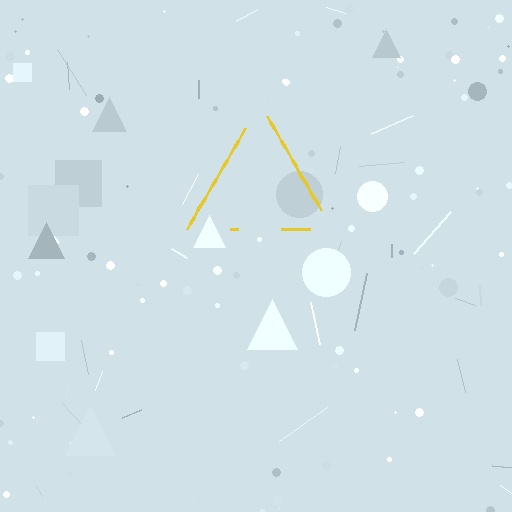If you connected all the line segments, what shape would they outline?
They would outline a triangle.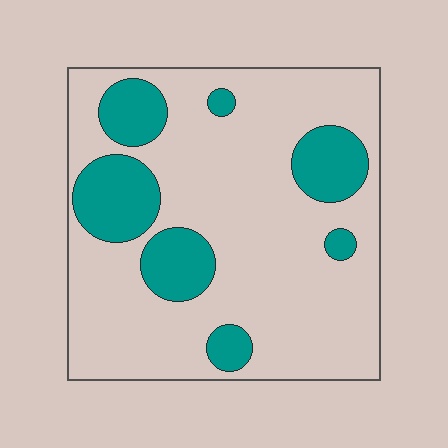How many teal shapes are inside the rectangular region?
7.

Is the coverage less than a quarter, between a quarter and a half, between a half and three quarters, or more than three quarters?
Less than a quarter.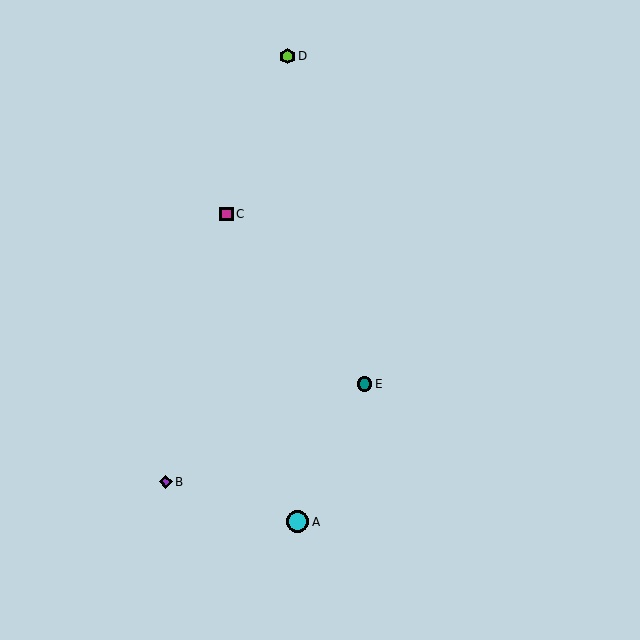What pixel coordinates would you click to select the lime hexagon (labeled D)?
Click at (288, 56) to select the lime hexagon D.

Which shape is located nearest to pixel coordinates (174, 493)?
The purple diamond (labeled B) at (166, 482) is nearest to that location.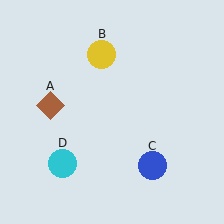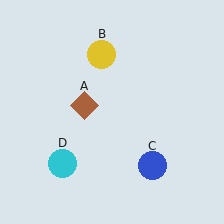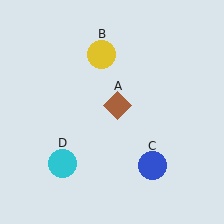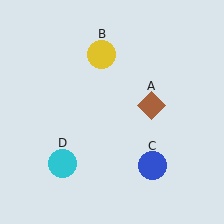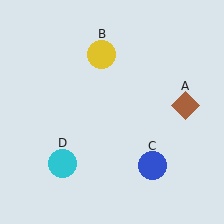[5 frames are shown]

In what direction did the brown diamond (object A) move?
The brown diamond (object A) moved right.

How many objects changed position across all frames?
1 object changed position: brown diamond (object A).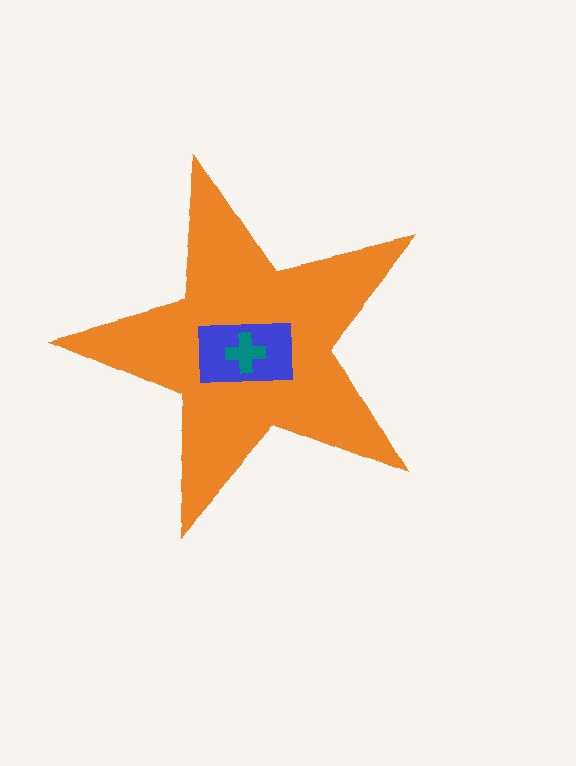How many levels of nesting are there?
3.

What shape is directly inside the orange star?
The blue rectangle.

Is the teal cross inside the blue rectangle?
Yes.